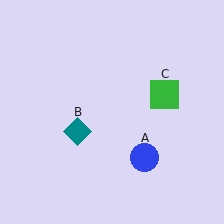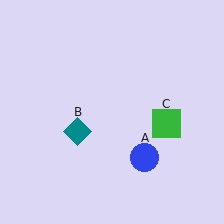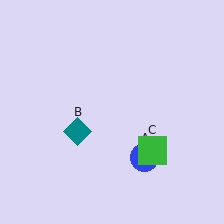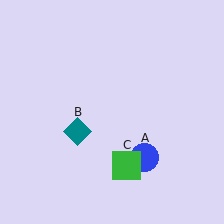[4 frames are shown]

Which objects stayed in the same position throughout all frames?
Blue circle (object A) and teal diamond (object B) remained stationary.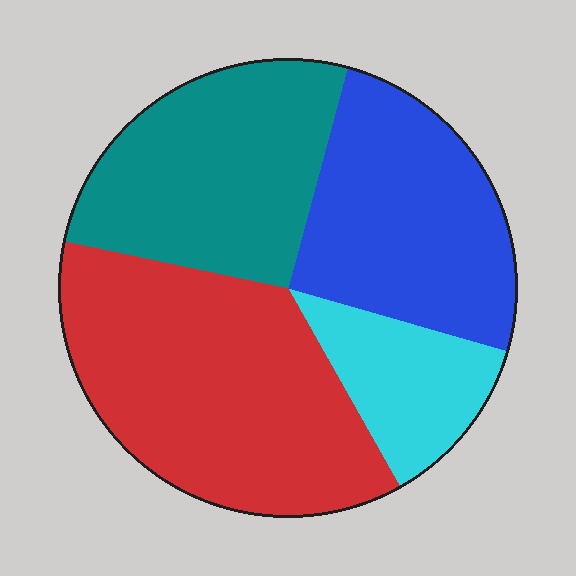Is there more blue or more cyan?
Blue.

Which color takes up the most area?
Red, at roughly 35%.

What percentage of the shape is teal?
Teal takes up between a sixth and a third of the shape.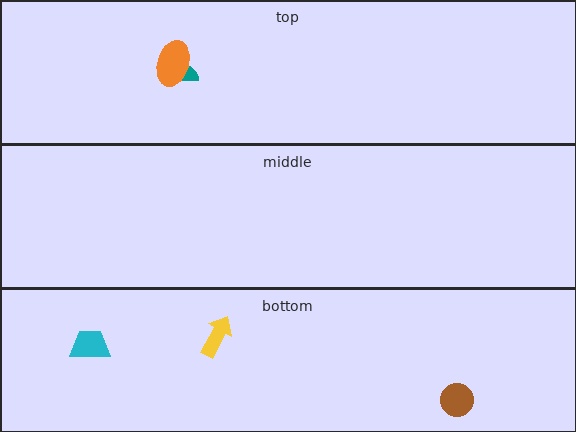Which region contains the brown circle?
The bottom region.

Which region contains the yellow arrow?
The bottom region.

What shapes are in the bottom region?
The cyan trapezoid, the brown circle, the yellow arrow.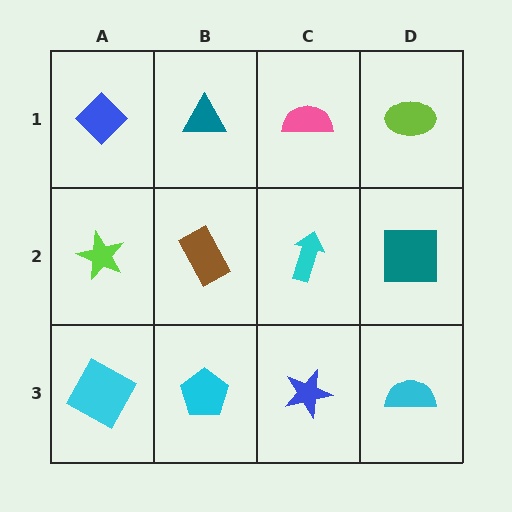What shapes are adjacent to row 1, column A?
A lime star (row 2, column A), a teal triangle (row 1, column B).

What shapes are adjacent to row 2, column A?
A blue diamond (row 1, column A), a cyan square (row 3, column A), a brown rectangle (row 2, column B).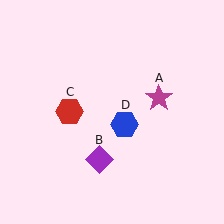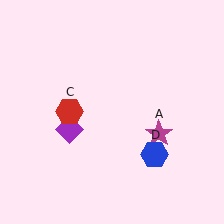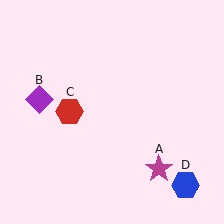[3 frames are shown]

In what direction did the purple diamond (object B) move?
The purple diamond (object B) moved up and to the left.